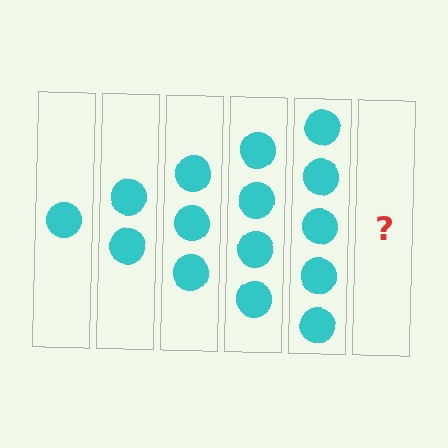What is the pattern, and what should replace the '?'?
The pattern is that each step adds one more circle. The '?' should be 6 circles.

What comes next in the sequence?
The next element should be 6 circles.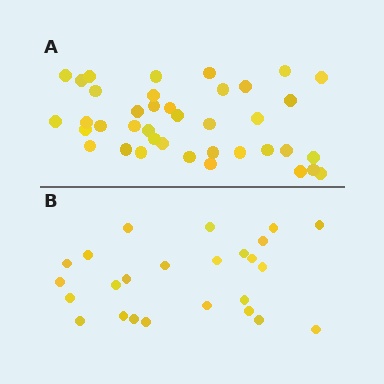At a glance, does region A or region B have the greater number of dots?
Region A (the top region) has more dots.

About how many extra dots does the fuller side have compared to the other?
Region A has approximately 15 more dots than region B.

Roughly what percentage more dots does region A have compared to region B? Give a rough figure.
About 55% more.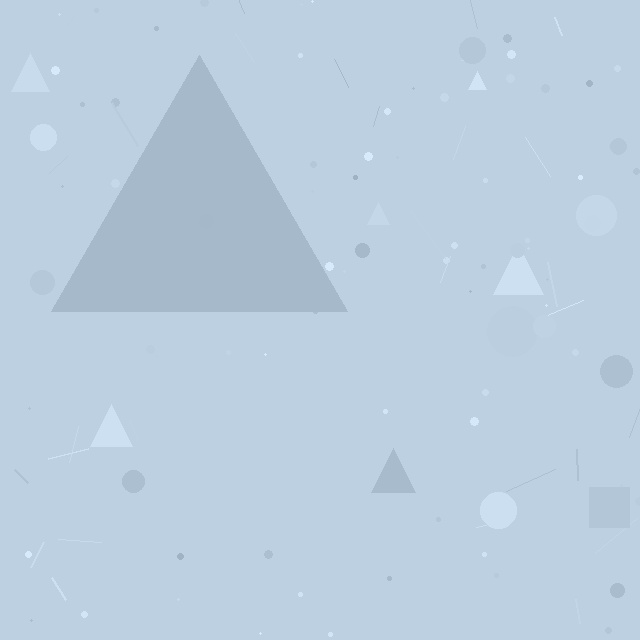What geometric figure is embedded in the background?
A triangle is embedded in the background.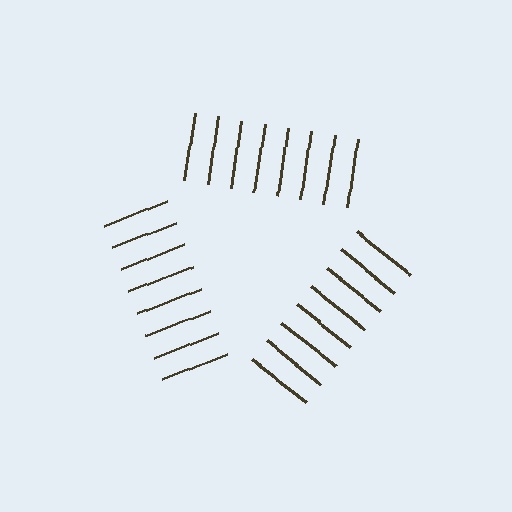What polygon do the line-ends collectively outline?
An illusory triangle — the line segments terminate on its edges but no continuous stroke is drawn.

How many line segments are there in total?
24 — 8 along each of the 3 edges.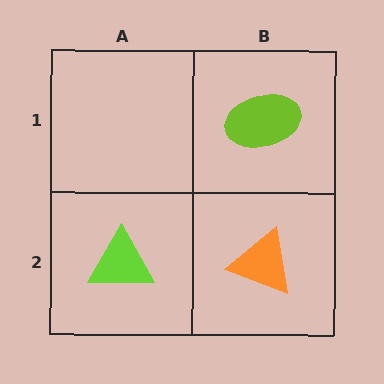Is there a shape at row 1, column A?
No, that cell is empty.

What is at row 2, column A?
A lime triangle.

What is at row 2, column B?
An orange triangle.